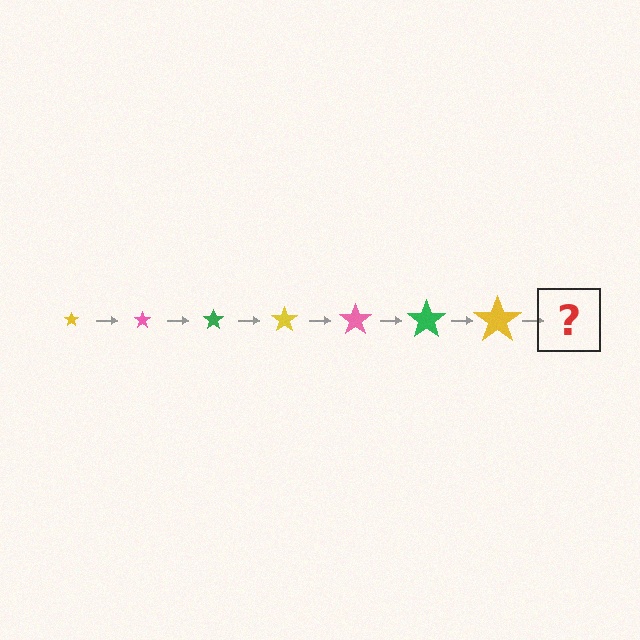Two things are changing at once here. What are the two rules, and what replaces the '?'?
The two rules are that the star grows larger each step and the color cycles through yellow, pink, and green. The '?' should be a pink star, larger than the previous one.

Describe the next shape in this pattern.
It should be a pink star, larger than the previous one.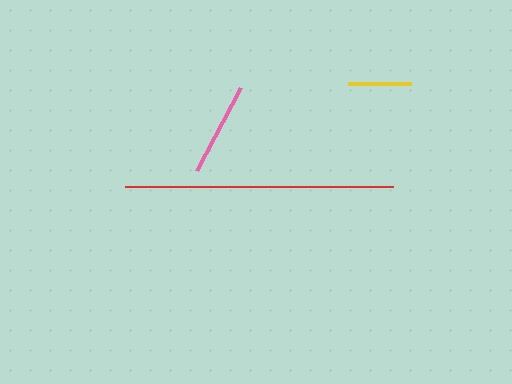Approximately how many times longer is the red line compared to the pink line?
The red line is approximately 2.8 times the length of the pink line.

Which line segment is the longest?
The red line is the longest at approximately 268 pixels.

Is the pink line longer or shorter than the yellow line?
The pink line is longer than the yellow line.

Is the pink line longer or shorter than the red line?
The red line is longer than the pink line.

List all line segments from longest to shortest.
From longest to shortest: red, pink, yellow.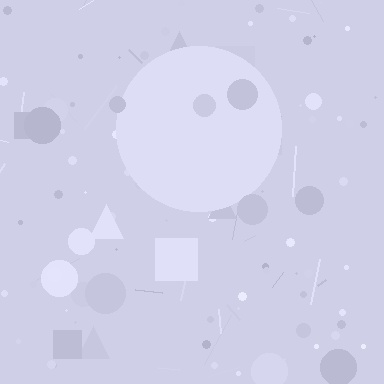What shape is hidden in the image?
A circle is hidden in the image.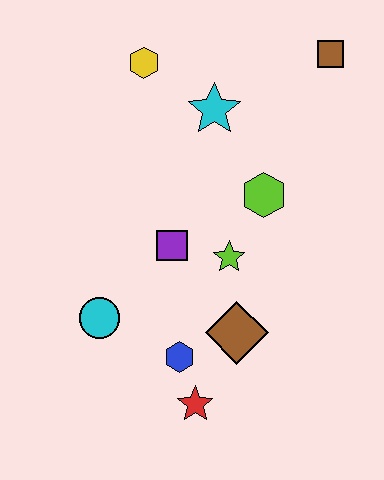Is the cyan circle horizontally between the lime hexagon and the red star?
No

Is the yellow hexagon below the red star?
No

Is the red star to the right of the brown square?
No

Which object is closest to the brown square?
The cyan star is closest to the brown square.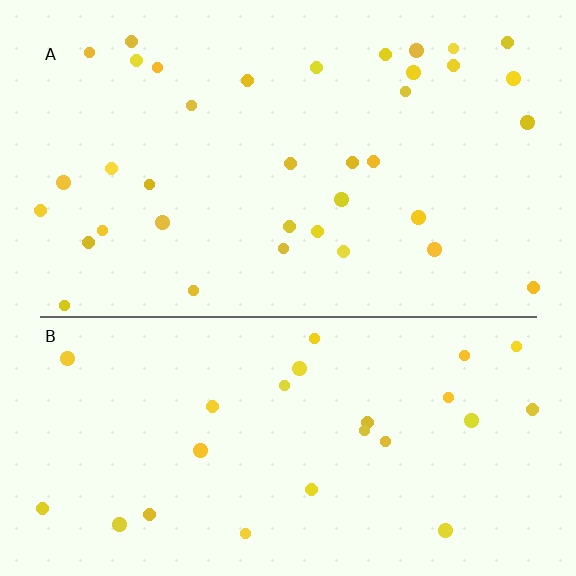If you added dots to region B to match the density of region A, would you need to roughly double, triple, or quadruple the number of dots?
Approximately double.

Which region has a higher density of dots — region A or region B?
A (the top).